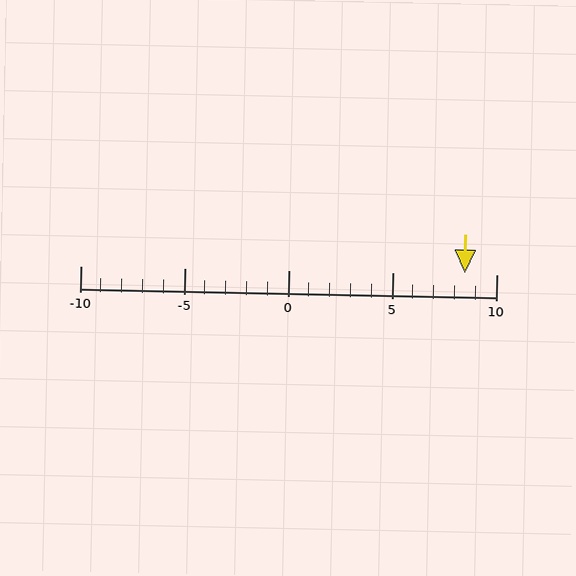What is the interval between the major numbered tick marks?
The major tick marks are spaced 5 units apart.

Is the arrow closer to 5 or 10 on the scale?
The arrow is closer to 10.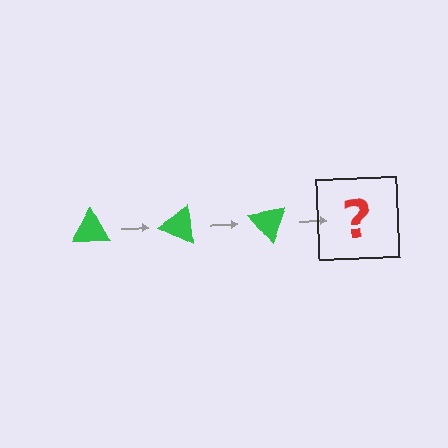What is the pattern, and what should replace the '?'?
The pattern is that the triangle rotates 25 degrees each step. The '?' should be a green triangle rotated 75 degrees.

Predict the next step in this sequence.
The next step is a green triangle rotated 75 degrees.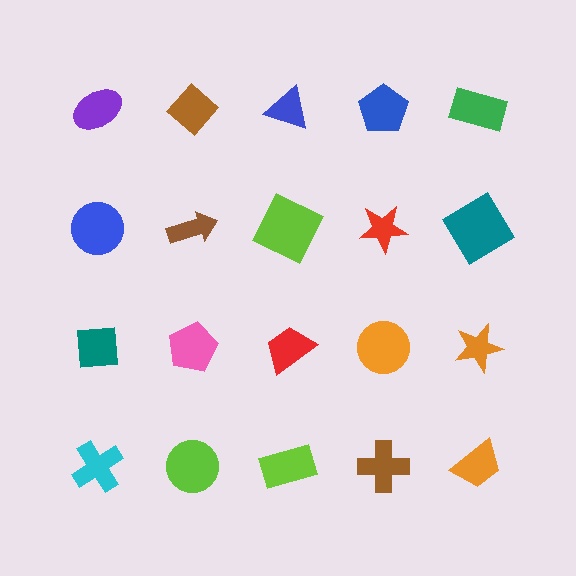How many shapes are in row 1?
5 shapes.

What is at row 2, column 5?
A teal diamond.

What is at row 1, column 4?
A blue pentagon.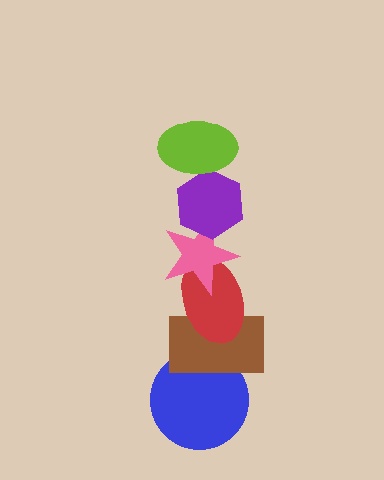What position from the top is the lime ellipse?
The lime ellipse is 1st from the top.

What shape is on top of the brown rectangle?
The red ellipse is on top of the brown rectangle.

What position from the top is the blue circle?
The blue circle is 6th from the top.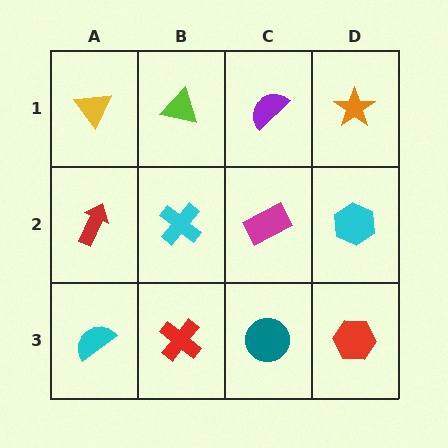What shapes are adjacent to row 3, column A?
A red arrow (row 2, column A), a red cross (row 3, column B).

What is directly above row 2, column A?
A yellow triangle.